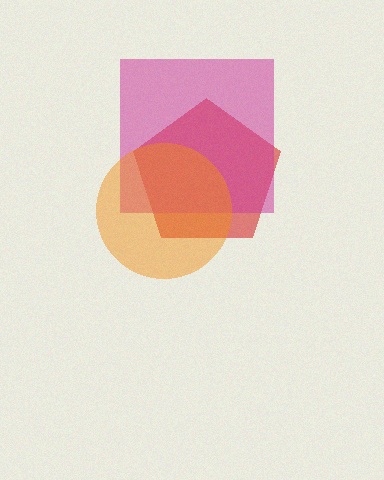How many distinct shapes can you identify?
There are 3 distinct shapes: a red pentagon, a magenta square, an orange circle.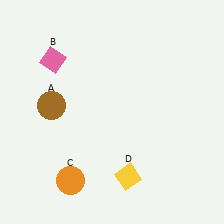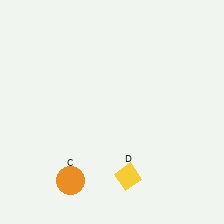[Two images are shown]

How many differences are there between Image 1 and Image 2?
There are 2 differences between the two images.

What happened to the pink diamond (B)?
The pink diamond (B) was removed in Image 2. It was in the top-left area of Image 1.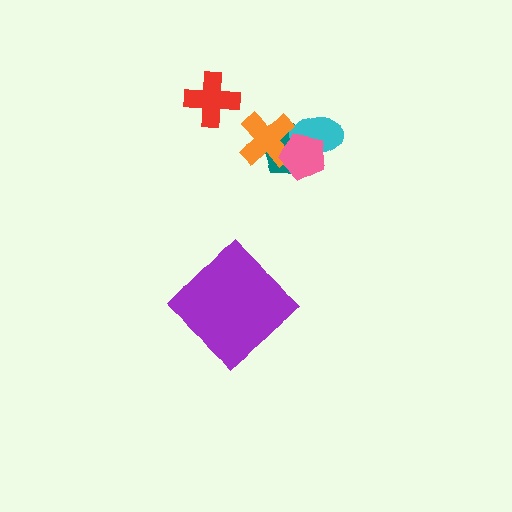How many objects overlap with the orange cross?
3 objects overlap with the orange cross.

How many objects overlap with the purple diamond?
0 objects overlap with the purple diamond.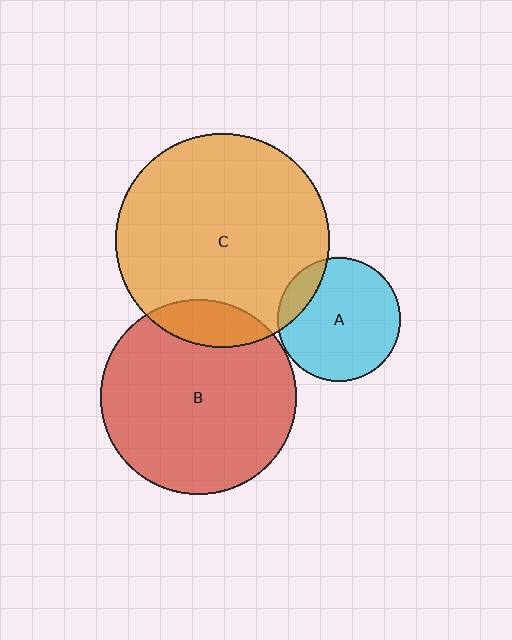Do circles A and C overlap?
Yes.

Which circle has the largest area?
Circle C (orange).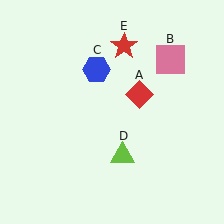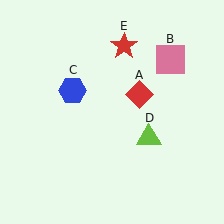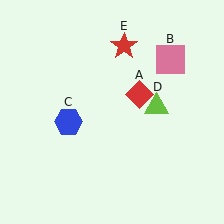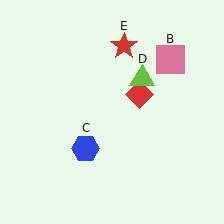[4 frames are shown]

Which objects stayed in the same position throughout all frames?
Red diamond (object A) and pink square (object B) and red star (object E) remained stationary.